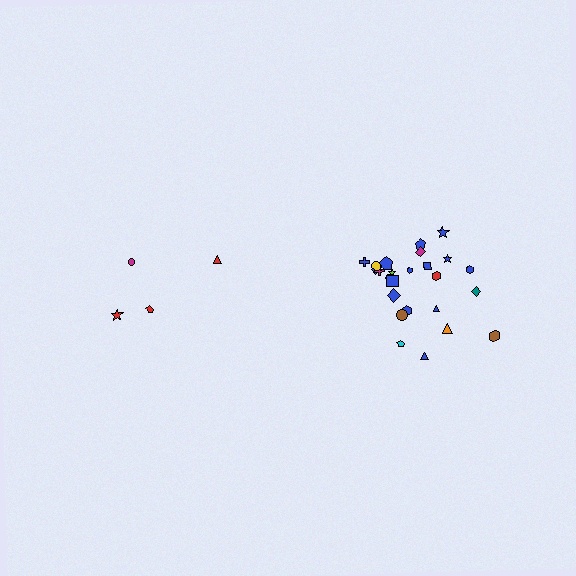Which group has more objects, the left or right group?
The right group.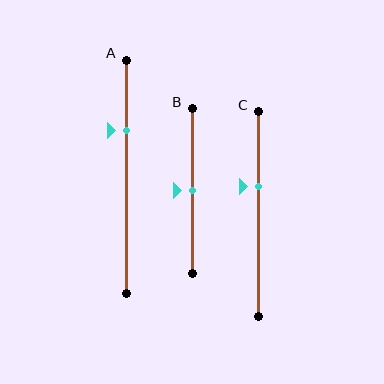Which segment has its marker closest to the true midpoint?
Segment B has its marker closest to the true midpoint.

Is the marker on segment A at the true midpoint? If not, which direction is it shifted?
No, the marker on segment A is shifted upward by about 20% of the segment length.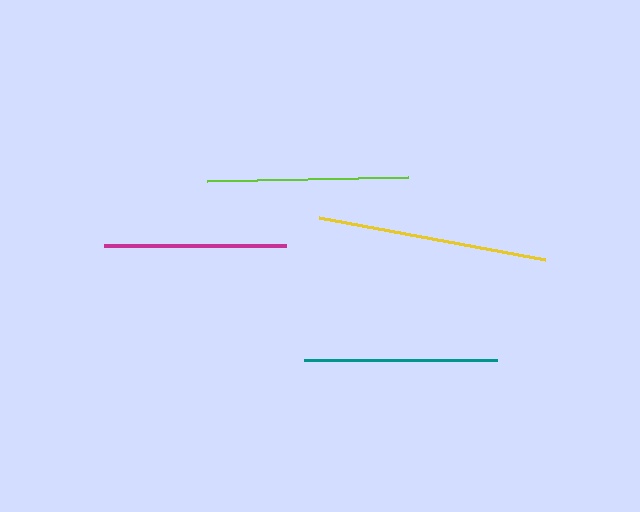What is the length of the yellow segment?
The yellow segment is approximately 230 pixels long.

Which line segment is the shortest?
The magenta line is the shortest at approximately 182 pixels.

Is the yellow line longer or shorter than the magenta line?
The yellow line is longer than the magenta line.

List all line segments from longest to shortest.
From longest to shortest: yellow, lime, teal, magenta.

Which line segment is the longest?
The yellow line is the longest at approximately 230 pixels.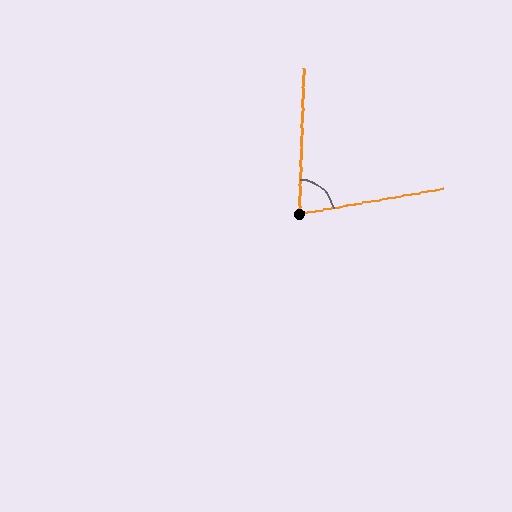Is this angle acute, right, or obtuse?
It is acute.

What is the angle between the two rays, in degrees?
Approximately 78 degrees.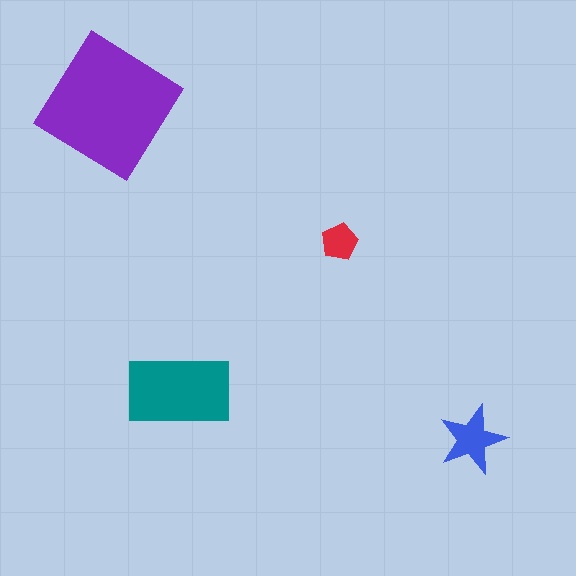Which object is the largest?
The purple diamond.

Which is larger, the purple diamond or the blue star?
The purple diamond.